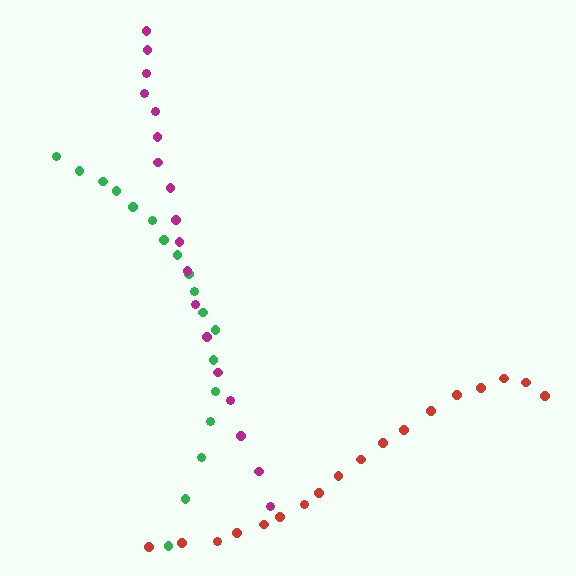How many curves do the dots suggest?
There are 3 distinct paths.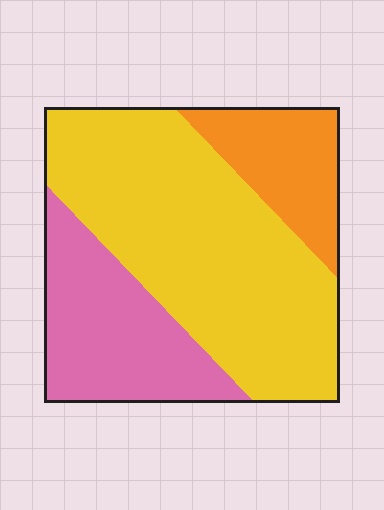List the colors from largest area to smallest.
From largest to smallest: yellow, pink, orange.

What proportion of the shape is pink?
Pink takes up about one quarter (1/4) of the shape.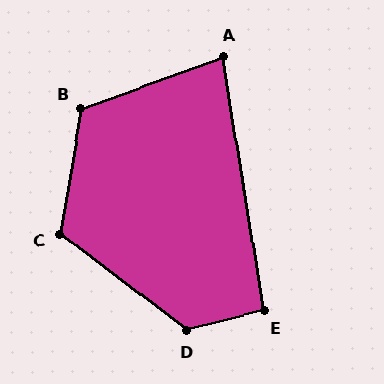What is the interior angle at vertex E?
Approximately 95 degrees (obtuse).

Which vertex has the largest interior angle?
D, at approximately 128 degrees.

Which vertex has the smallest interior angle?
A, at approximately 79 degrees.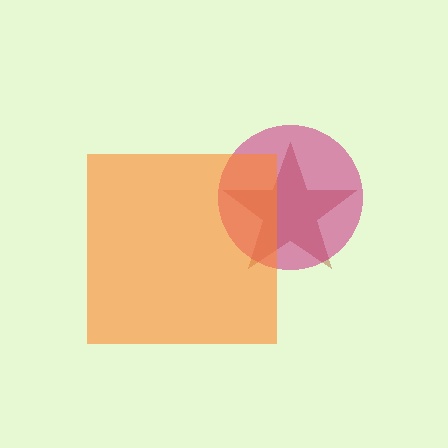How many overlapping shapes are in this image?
There are 3 overlapping shapes in the image.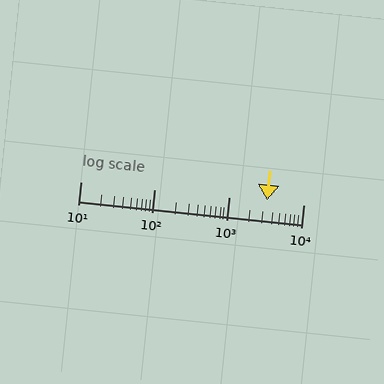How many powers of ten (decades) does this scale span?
The scale spans 3 decades, from 10 to 10000.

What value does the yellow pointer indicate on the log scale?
The pointer indicates approximately 3200.